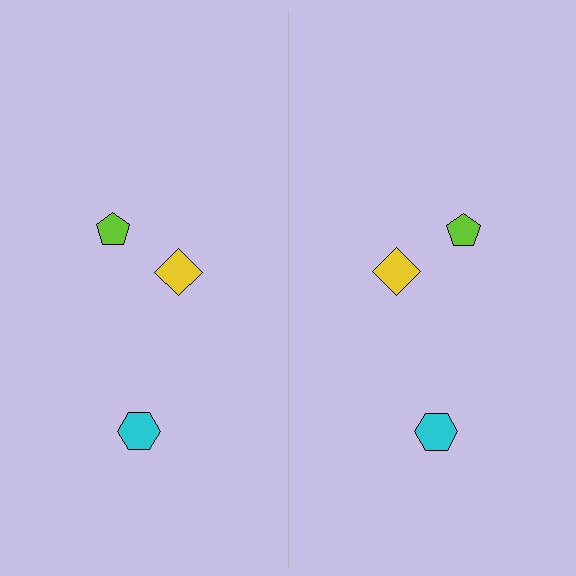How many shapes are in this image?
There are 6 shapes in this image.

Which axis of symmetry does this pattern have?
The pattern has a vertical axis of symmetry running through the center of the image.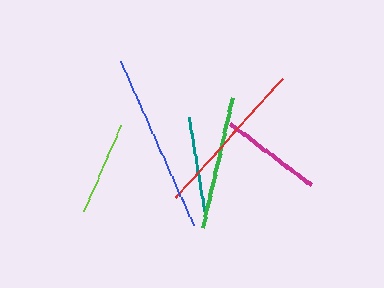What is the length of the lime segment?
The lime segment is approximately 93 pixels long.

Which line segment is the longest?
The blue line is the longest at approximately 180 pixels.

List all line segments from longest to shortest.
From longest to shortest: blue, red, green, magenta, teal, lime.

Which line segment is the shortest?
The lime line is the shortest at approximately 93 pixels.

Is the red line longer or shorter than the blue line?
The blue line is longer than the red line.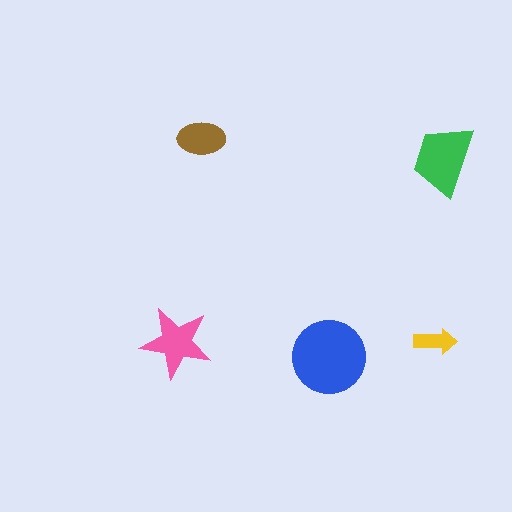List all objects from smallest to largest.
The yellow arrow, the brown ellipse, the pink star, the green trapezoid, the blue circle.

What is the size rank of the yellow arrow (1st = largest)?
5th.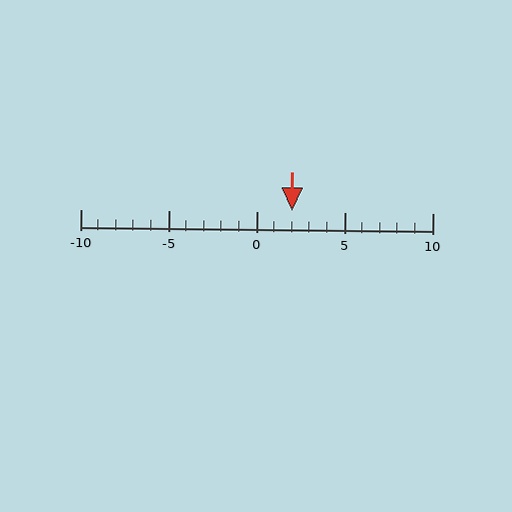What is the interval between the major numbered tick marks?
The major tick marks are spaced 5 units apart.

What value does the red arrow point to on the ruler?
The red arrow points to approximately 2.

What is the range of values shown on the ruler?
The ruler shows values from -10 to 10.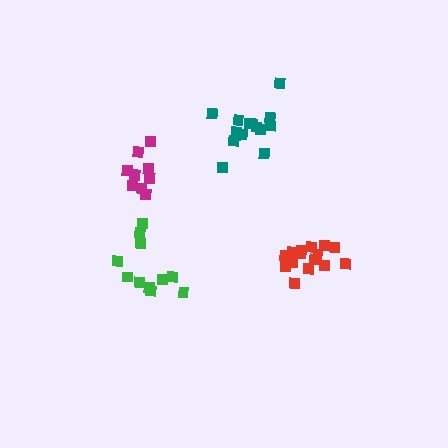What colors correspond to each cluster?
The clusters are colored: red, green, teal, magenta.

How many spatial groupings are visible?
There are 4 spatial groupings.